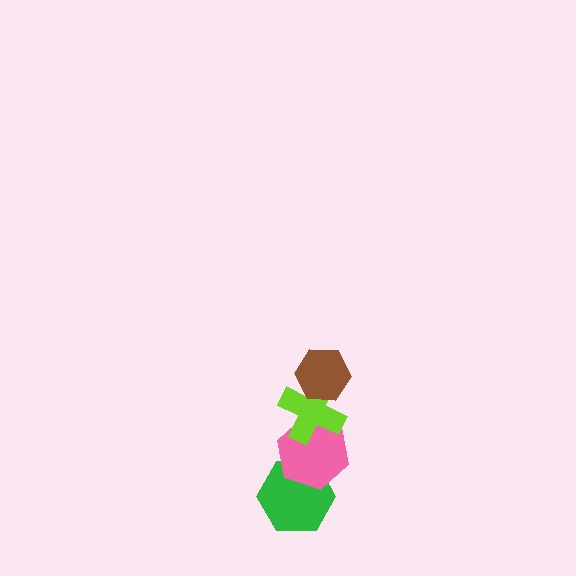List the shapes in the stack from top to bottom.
From top to bottom: the brown hexagon, the lime cross, the pink hexagon, the green hexagon.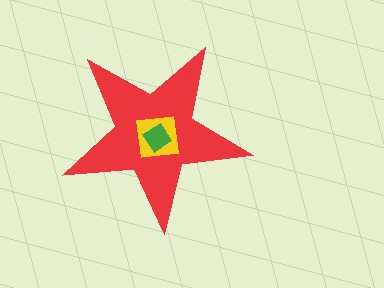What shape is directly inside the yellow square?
The green diamond.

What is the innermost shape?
The green diamond.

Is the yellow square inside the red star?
Yes.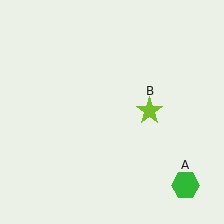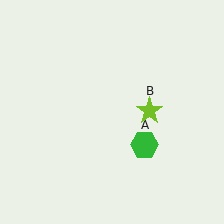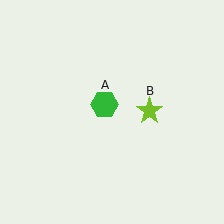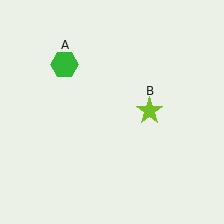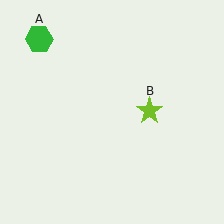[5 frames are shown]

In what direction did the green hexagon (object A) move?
The green hexagon (object A) moved up and to the left.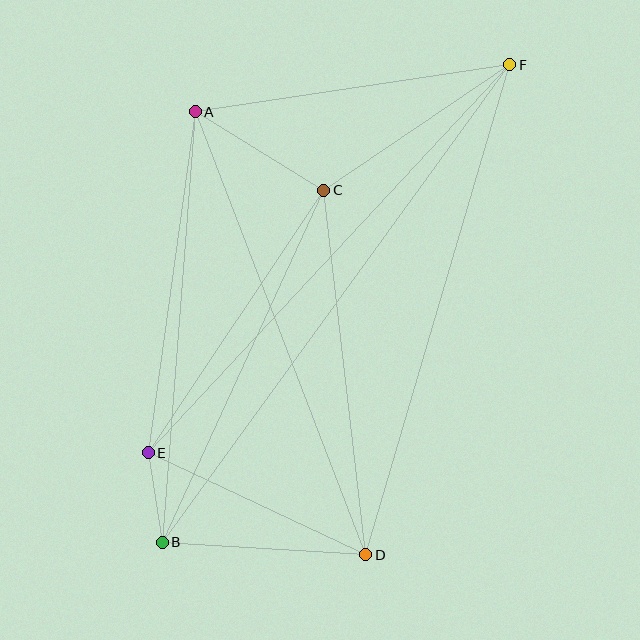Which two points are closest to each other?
Points B and E are closest to each other.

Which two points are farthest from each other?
Points B and F are farthest from each other.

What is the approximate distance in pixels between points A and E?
The distance between A and E is approximately 344 pixels.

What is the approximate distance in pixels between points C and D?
The distance between C and D is approximately 367 pixels.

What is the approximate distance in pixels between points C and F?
The distance between C and F is approximately 224 pixels.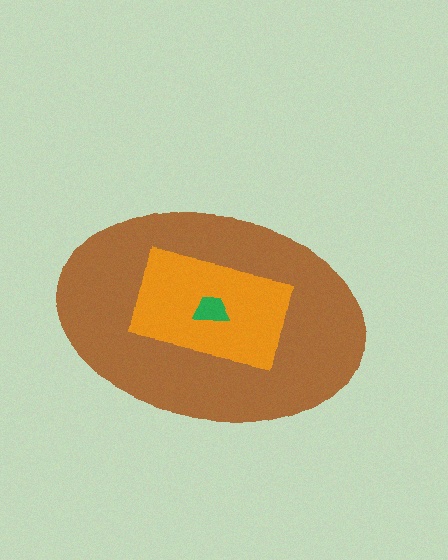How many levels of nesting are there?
3.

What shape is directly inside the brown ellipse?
The orange rectangle.